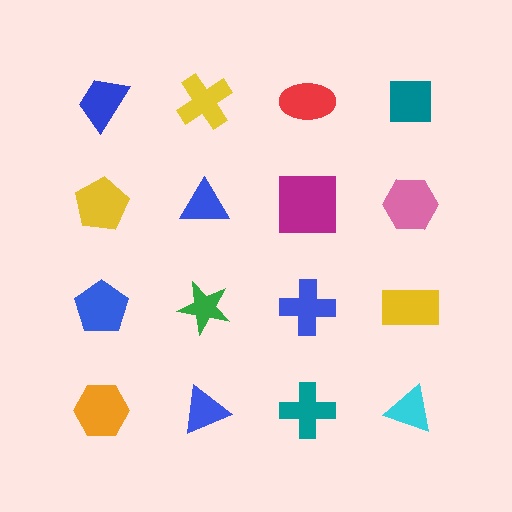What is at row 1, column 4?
A teal square.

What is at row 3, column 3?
A blue cross.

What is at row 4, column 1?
An orange hexagon.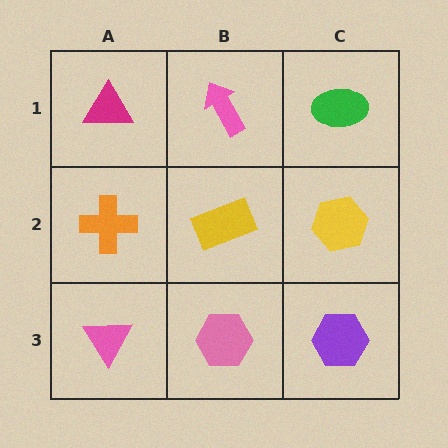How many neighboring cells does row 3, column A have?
2.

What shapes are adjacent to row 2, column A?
A magenta triangle (row 1, column A), a pink triangle (row 3, column A), a yellow rectangle (row 2, column B).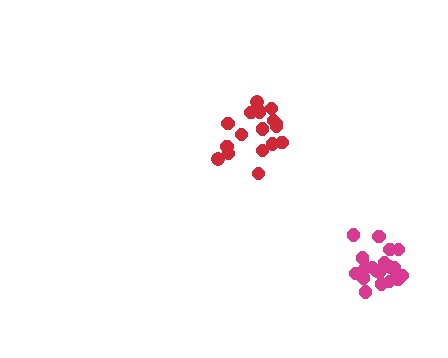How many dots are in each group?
Group 1: 21 dots, Group 2: 18 dots (39 total).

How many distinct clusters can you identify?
There are 2 distinct clusters.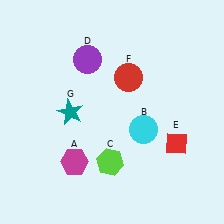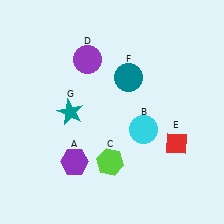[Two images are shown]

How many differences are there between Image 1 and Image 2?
There are 2 differences between the two images.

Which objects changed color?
A changed from magenta to purple. F changed from red to teal.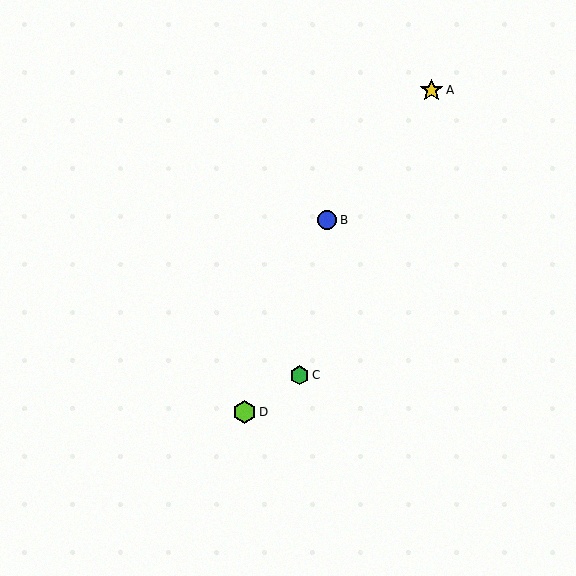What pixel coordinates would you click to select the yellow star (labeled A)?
Click at (431, 90) to select the yellow star A.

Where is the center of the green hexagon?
The center of the green hexagon is at (299, 375).